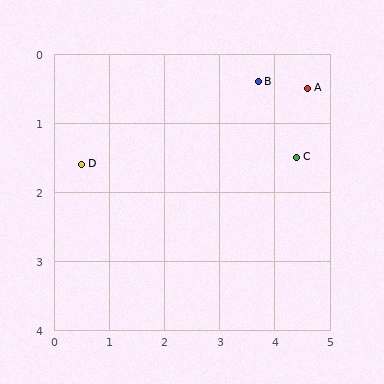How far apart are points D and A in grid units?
Points D and A are about 4.2 grid units apart.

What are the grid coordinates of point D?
Point D is at approximately (0.5, 1.6).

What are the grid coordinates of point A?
Point A is at approximately (4.6, 0.5).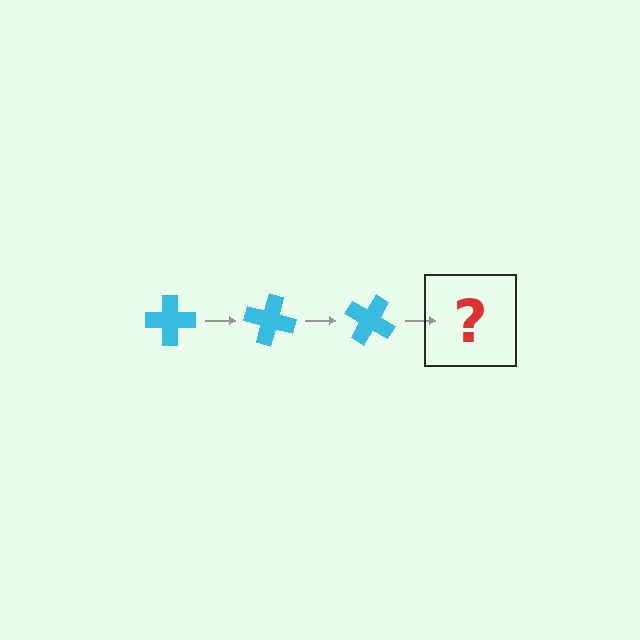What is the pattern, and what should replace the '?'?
The pattern is that the cross rotates 15 degrees each step. The '?' should be a cyan cross rotated 45 degrees.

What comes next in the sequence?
The next element should be a cyan cross rotated 45 degrees.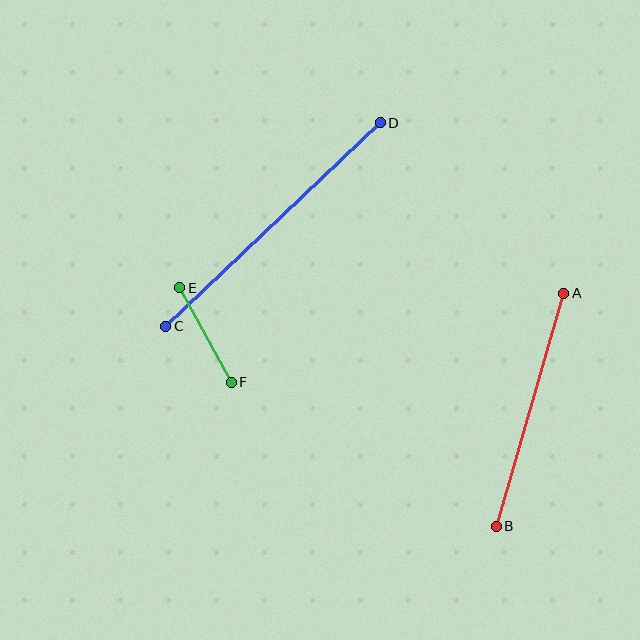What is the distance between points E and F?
The distance is approximately 108 pixels.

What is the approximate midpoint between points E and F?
The midpoint is at approximately (205, 335) pixels.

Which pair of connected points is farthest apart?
Points C and D are farthest apart.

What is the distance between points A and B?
The distance is approximately 242 pixels.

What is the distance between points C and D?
The distance is approximately 296 pixels.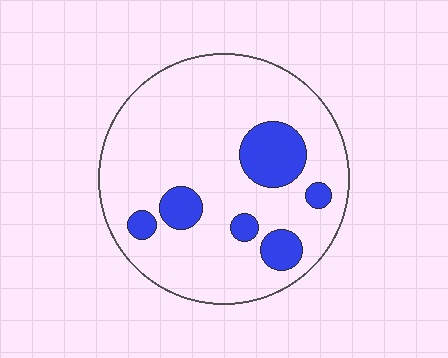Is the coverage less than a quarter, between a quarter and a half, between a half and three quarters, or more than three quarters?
Less than a quarter.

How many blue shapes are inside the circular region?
6.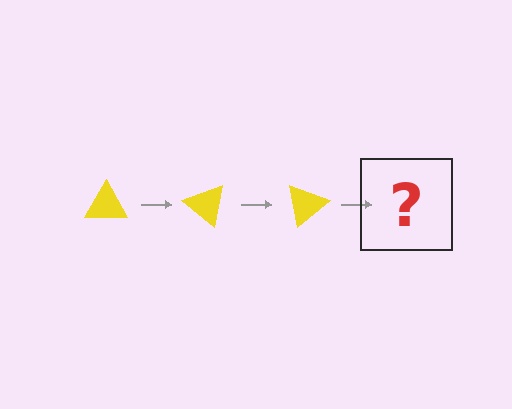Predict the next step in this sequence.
The next step is a yellow triangle rotated 120 degrees.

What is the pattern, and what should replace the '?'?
The pattern is that the triangle rotates 40 degrees each step. The '?' should be a yellow triangle rotated 120 degrees.